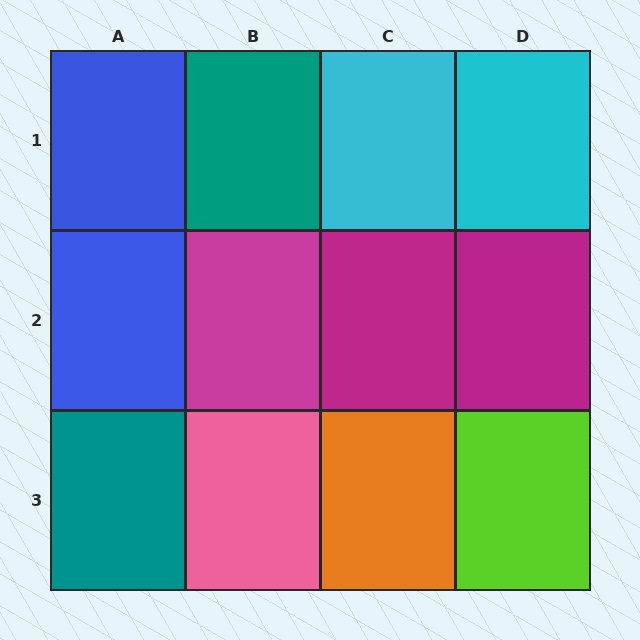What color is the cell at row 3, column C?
Orange.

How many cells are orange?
1 cell is orange.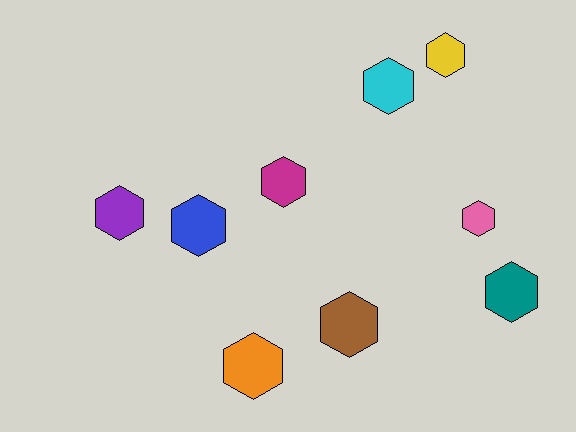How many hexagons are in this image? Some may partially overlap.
There are 9 hexagons.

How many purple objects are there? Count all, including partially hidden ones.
There is 1 purple object.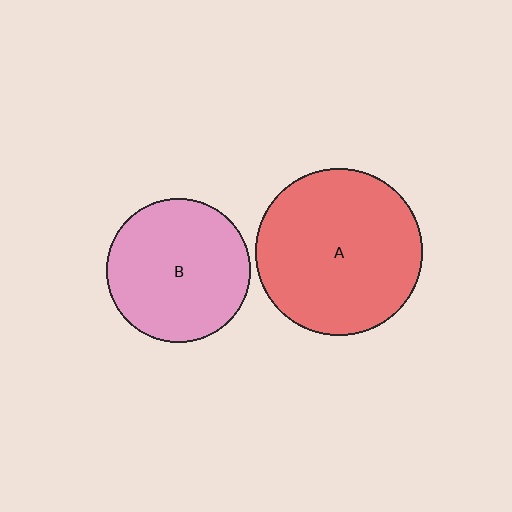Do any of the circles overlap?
No, none of the circles overlap.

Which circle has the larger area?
Circle A (red).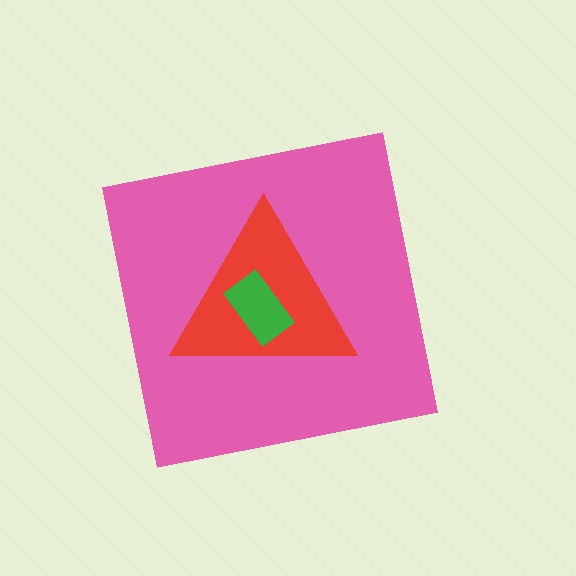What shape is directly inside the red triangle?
The green rectangle.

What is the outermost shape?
The pink square.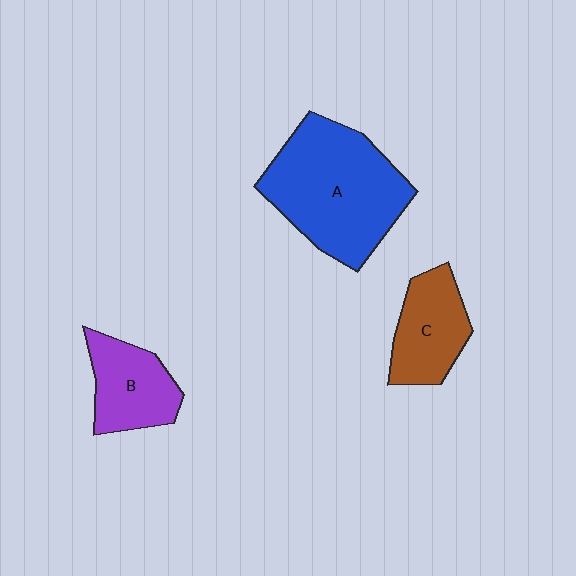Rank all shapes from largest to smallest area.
From largest to smallest: A (blue), C (brown), B (purple).